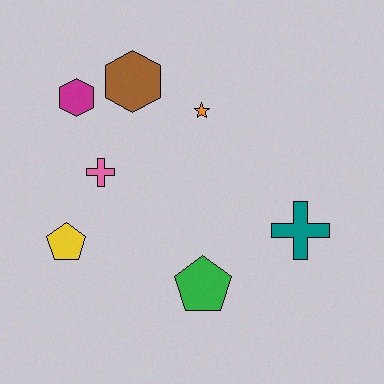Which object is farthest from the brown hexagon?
The teal cross is farthest from the brown hexagon.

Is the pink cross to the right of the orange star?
No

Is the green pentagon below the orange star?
Yes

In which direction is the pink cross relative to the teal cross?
The pink cross is to the left of the teal cross.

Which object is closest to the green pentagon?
The teal cross is closest to the green pentagon.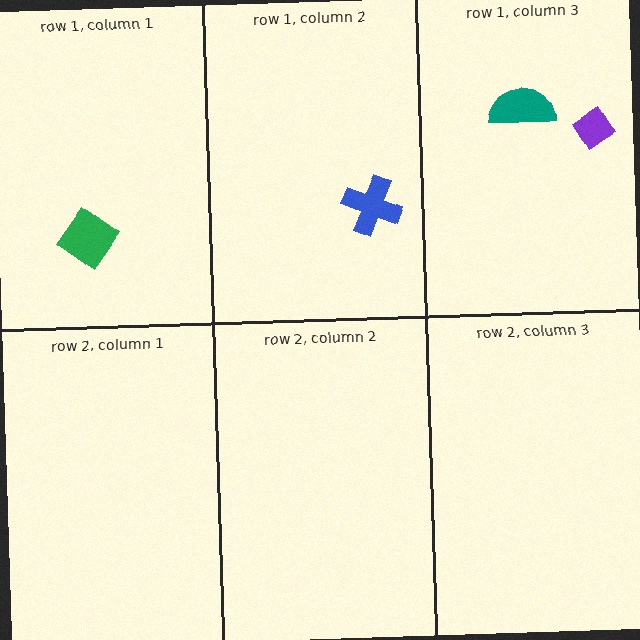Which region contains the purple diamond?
The row 1, column 3 region.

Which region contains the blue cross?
The row 1, column 2 region.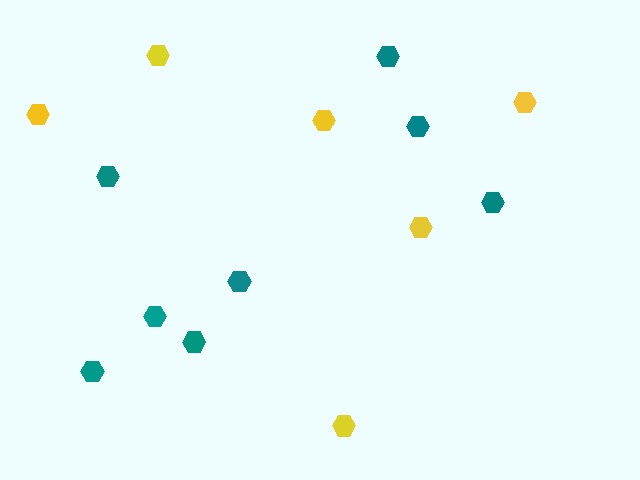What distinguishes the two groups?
There are 2 groups: one group of yellow hexagons (6) and one group of teal hexagons (8).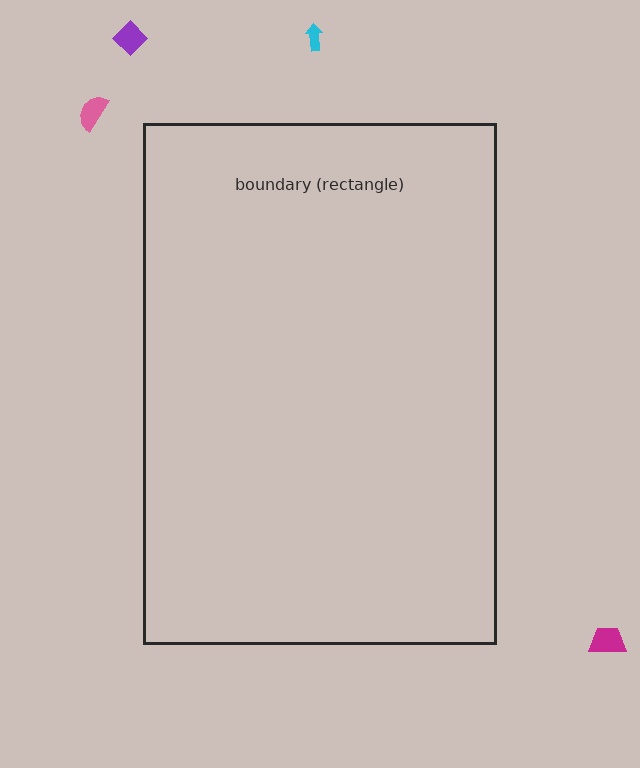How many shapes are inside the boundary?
0 inside, 4 outside.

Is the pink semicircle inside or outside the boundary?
Outside.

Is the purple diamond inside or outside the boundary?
Outside.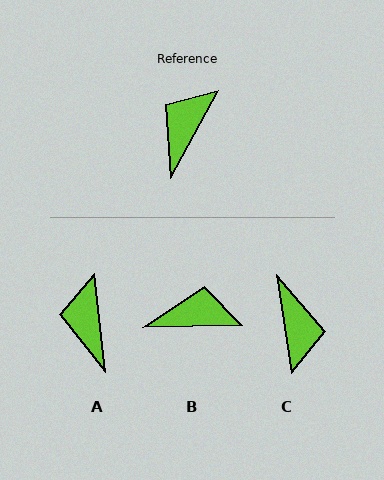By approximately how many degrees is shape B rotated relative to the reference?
Approximately 60 degrees clockwise.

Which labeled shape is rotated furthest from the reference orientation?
C, about 143 degrees away.